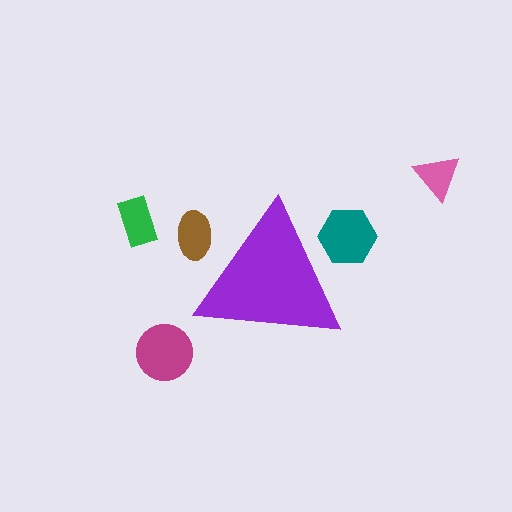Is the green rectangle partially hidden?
No, the green rectangle is fully visible.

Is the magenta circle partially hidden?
No, the magenta circle is fully visible.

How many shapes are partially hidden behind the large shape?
2 shapes are partially hidden.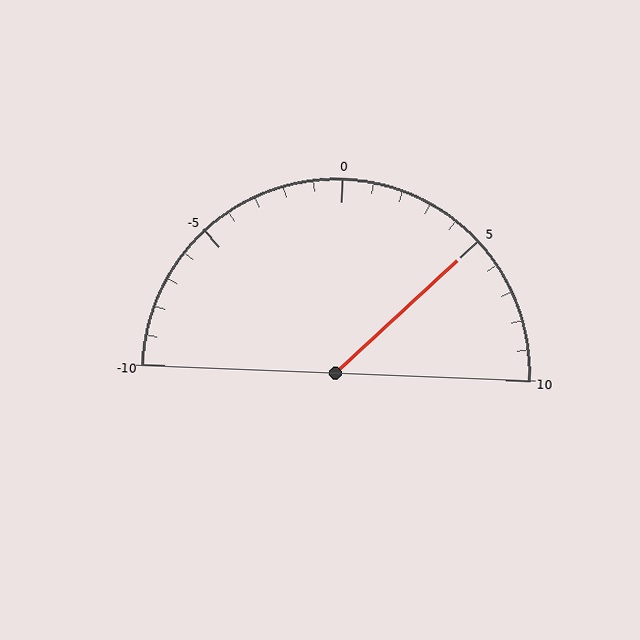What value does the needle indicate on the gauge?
The needle indicates approximately 5.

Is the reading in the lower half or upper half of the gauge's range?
The reading is in the upper half of the range (-10 to 10).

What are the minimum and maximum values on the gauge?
The gauge ranges from -10 to 10.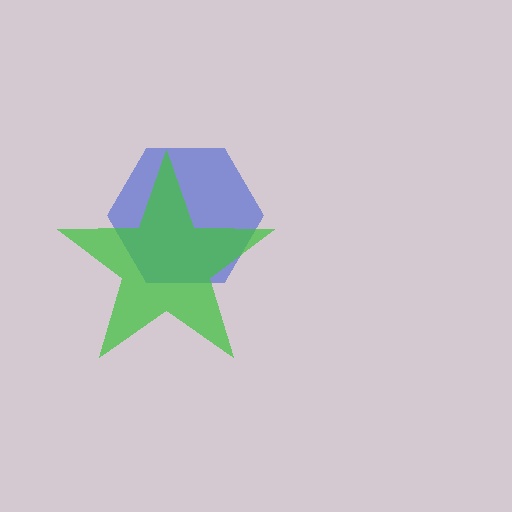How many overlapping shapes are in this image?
There are 2 overlapping shapes in the image.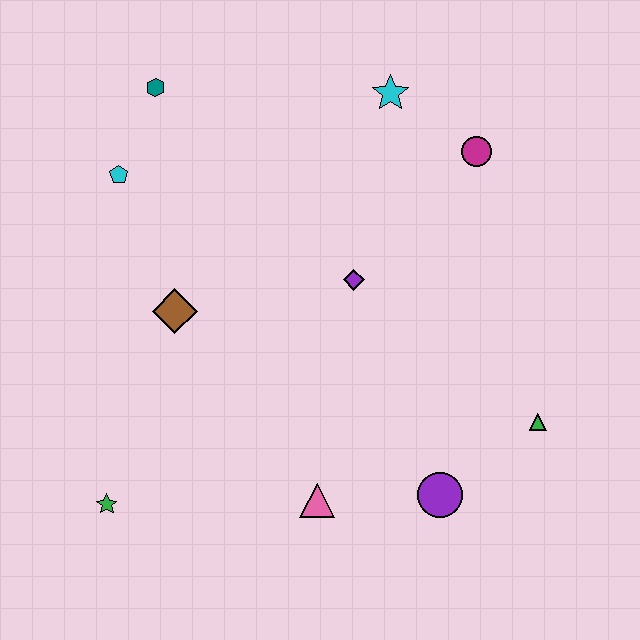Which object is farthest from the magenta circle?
The green star is farthest from the magenta circle.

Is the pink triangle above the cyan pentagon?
No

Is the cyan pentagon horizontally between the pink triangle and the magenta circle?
No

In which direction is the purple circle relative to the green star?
The purple circle is to the right of the green star.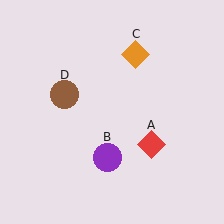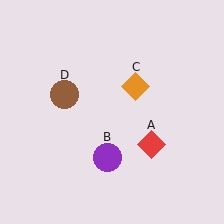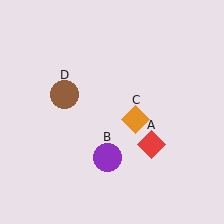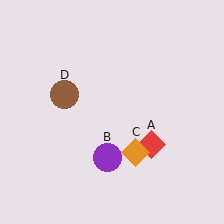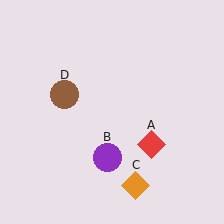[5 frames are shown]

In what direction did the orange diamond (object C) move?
The orange diamond (object C) moved down.